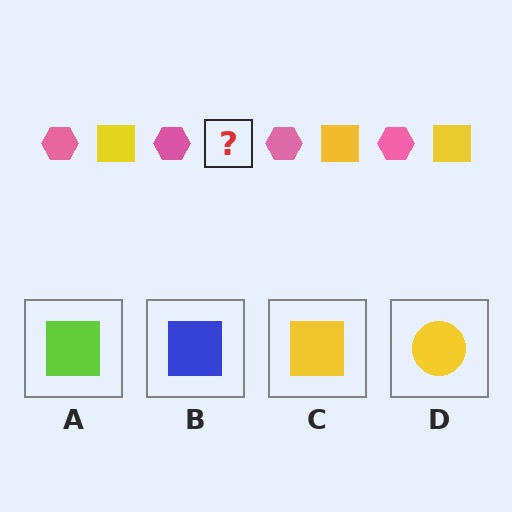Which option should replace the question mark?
Option C.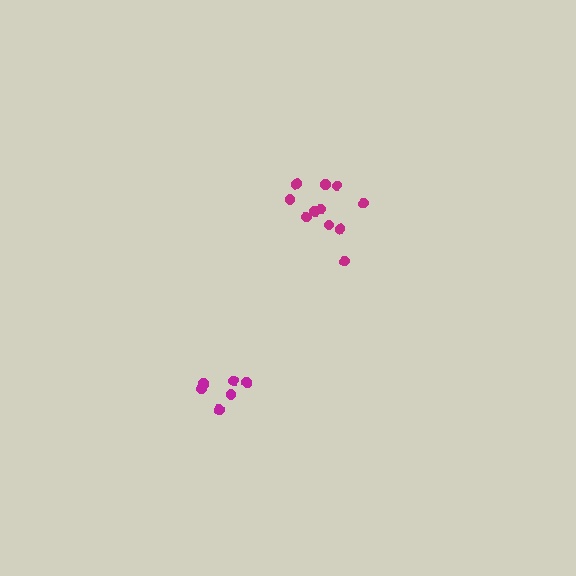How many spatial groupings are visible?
There are 2 spatial groupings.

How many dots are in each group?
Group 1: 6 dots, Group 2: 11 dots (17 total).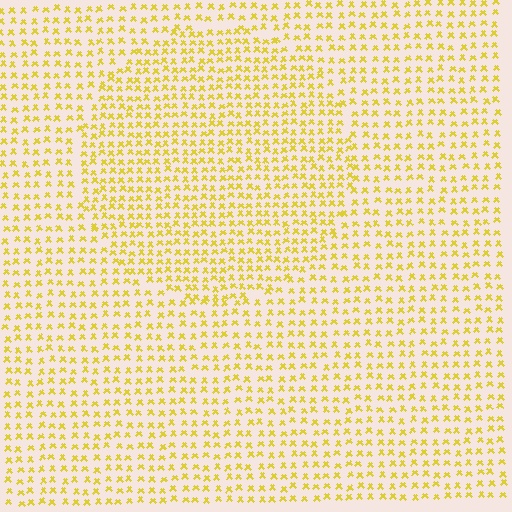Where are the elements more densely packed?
The elements are more densely packed inside the circle boundary.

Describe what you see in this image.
The image contains small yellow elements arranged at two different densities. A circle-shaped region is visible where the elements are more densely packed than the surrounding area.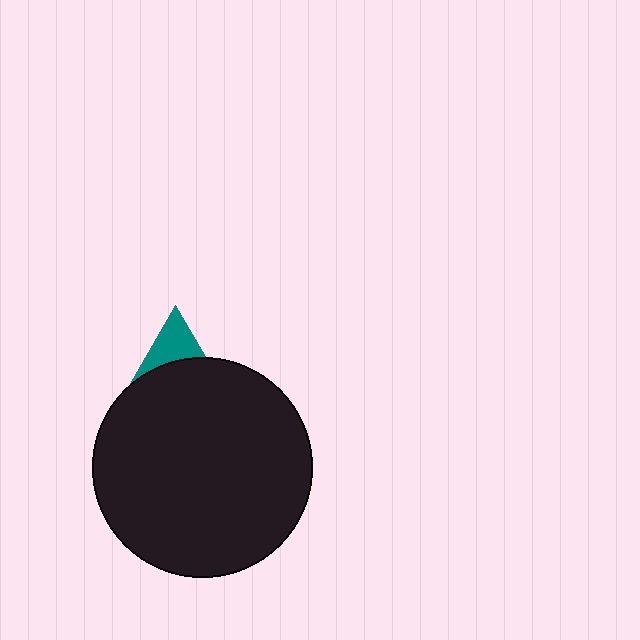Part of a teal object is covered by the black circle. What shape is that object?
It is a triangle.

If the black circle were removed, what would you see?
You would see the complete teal triangle.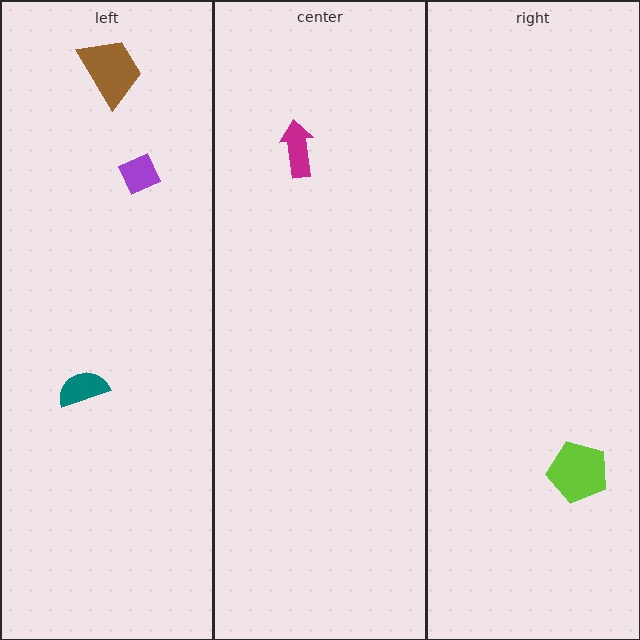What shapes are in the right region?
The lime pentagon.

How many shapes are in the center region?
1.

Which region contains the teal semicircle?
The left region.